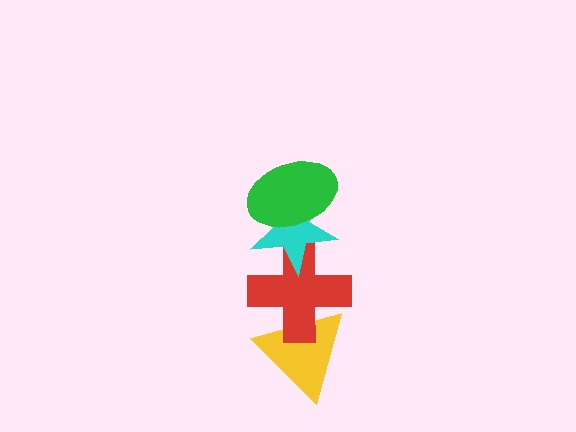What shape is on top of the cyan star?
The green ellipse is on top of the cyan star.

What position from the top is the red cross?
The red cross is 3rd from the top.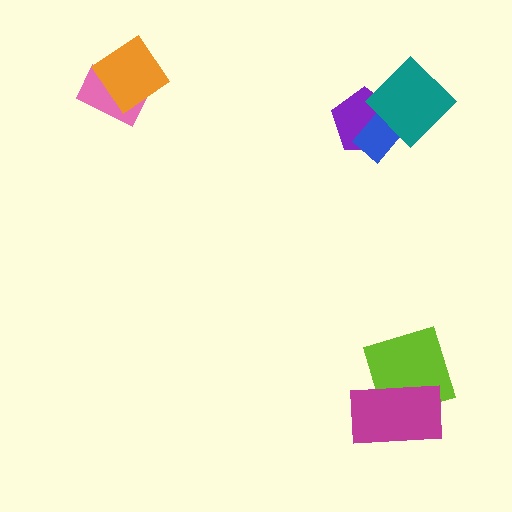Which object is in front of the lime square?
The magenta rectangle is in front of the lime square.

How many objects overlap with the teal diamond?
2 objects overlap with the teal diamond.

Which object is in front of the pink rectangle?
The orange diamond is in front of the pink rectangle.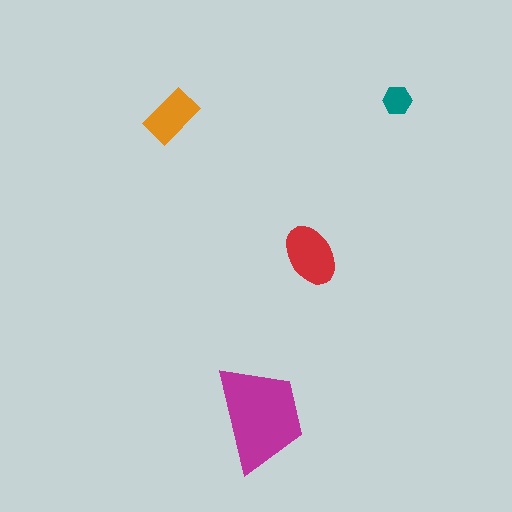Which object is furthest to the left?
The orange rectangle is leftmost.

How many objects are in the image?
There are 4 objects in the image.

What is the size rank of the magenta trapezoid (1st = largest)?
1st.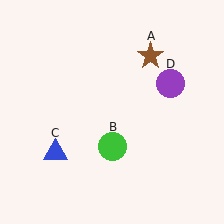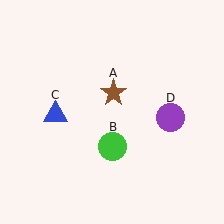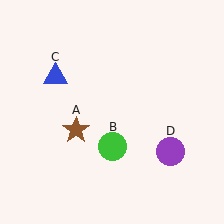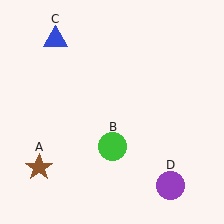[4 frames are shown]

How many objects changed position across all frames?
3 objects changed position: brown star (object A), blue triangle (object C), purple circle (object D).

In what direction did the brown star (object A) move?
The brown star (object A) moved down and to the left.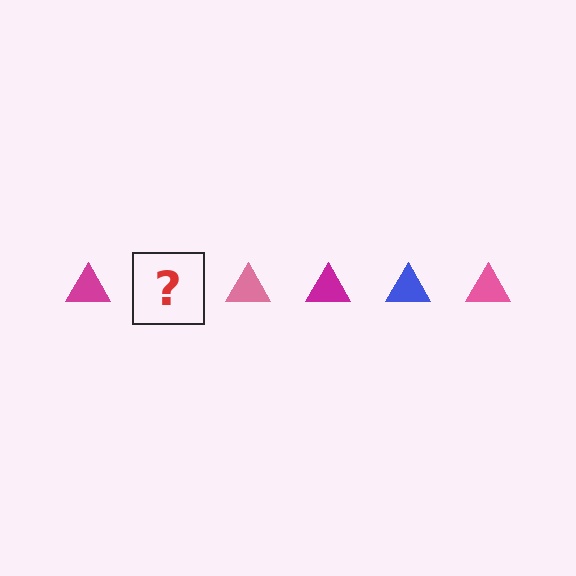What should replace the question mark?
The question mark should be replaced with a blue triangle.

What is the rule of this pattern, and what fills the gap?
The rule is that the pattern cycles through magenta, blue, pink triangles. The gap should be filled with a blue triangle.